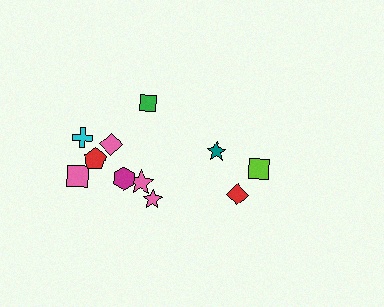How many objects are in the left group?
There are 8 objects.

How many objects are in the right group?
There are 3 objects.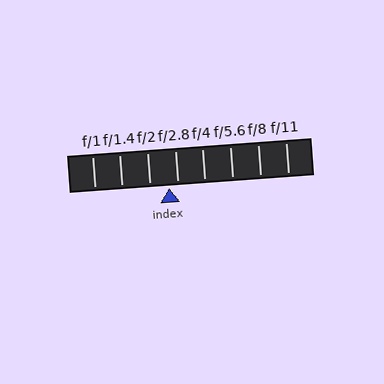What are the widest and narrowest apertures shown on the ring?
The widest aperture shown is f/1 and the narrowest is f/11.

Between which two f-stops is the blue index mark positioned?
The index mark is between f/2 and f/2.8.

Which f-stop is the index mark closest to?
The index mark is closest to f/2.8.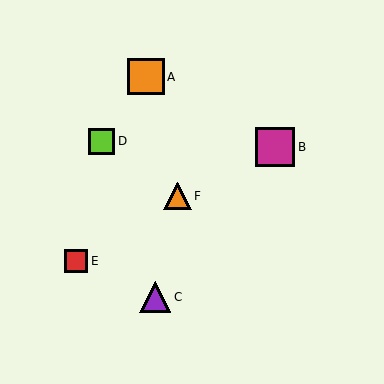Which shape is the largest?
The magenta square (labeled B) is the largest.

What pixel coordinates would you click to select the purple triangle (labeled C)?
Click at (155, 297) to select the purple triangle C.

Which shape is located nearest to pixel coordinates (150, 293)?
The purple triangle (labeled C) at (155, 297) is nearest to that location.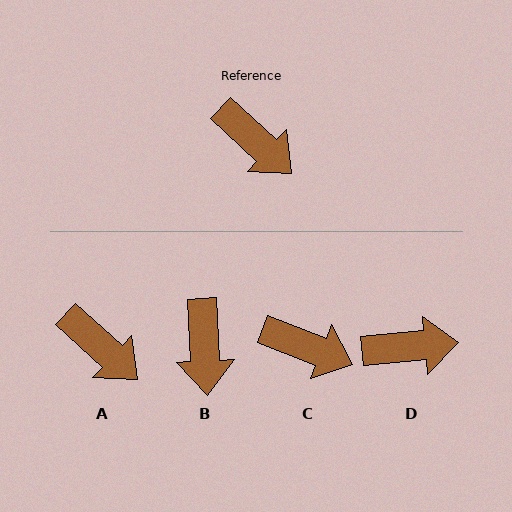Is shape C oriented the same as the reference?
No, it is off by about 22 degrees.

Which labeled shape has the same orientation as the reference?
A.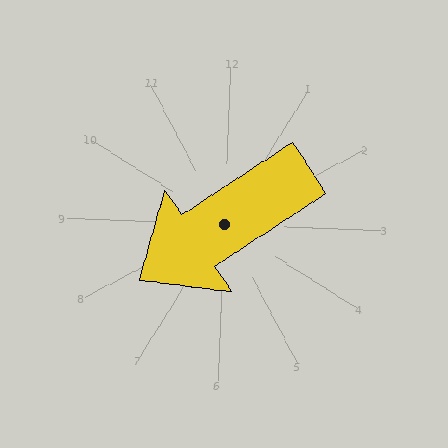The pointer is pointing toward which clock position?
Roughly 8 o'clock.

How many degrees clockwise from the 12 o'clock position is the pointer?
Approximately 234 degrees.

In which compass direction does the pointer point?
Southwest.